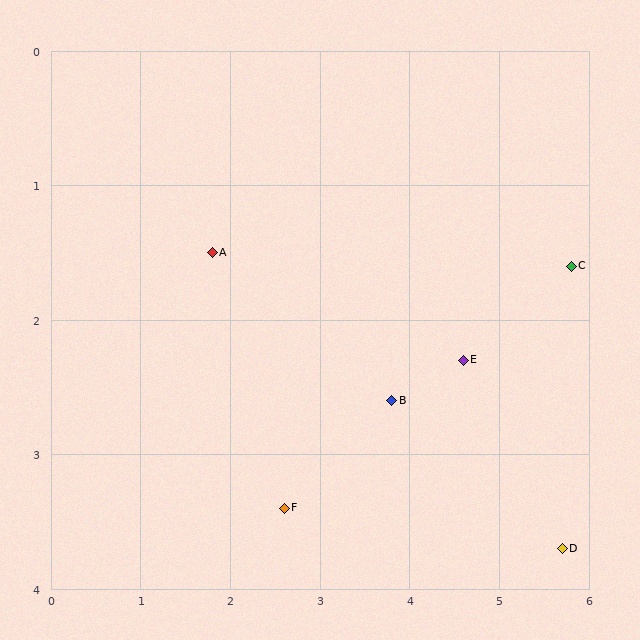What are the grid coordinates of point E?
Point E is at approximately (4.6, 2.3).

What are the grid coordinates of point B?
Point B is at approximately (3.8, 2.6).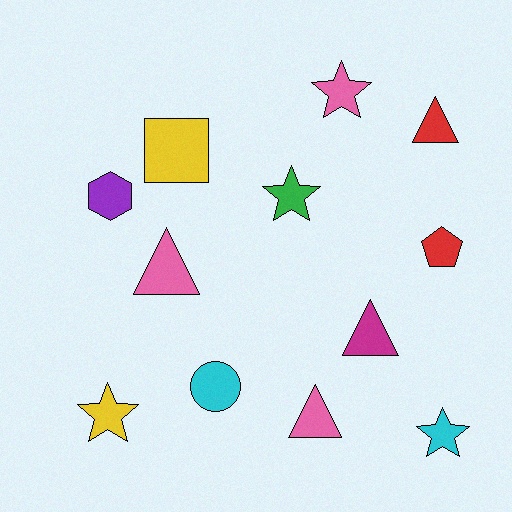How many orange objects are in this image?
There are no orange objects.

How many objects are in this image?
There are 12 objects.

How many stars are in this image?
There are 4 stars.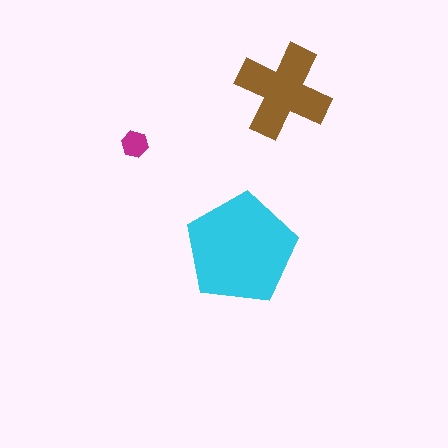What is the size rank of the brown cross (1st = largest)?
2nd.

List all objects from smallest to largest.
The magenta hexagon, the brown cross, the cyan pentagon.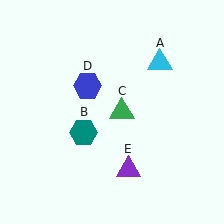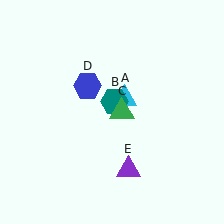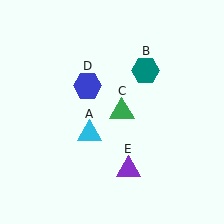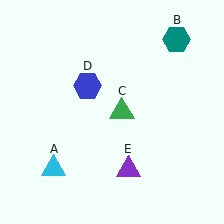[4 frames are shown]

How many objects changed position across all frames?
2 objects changed position: cyan triangle (object A), teal hexagon (object B).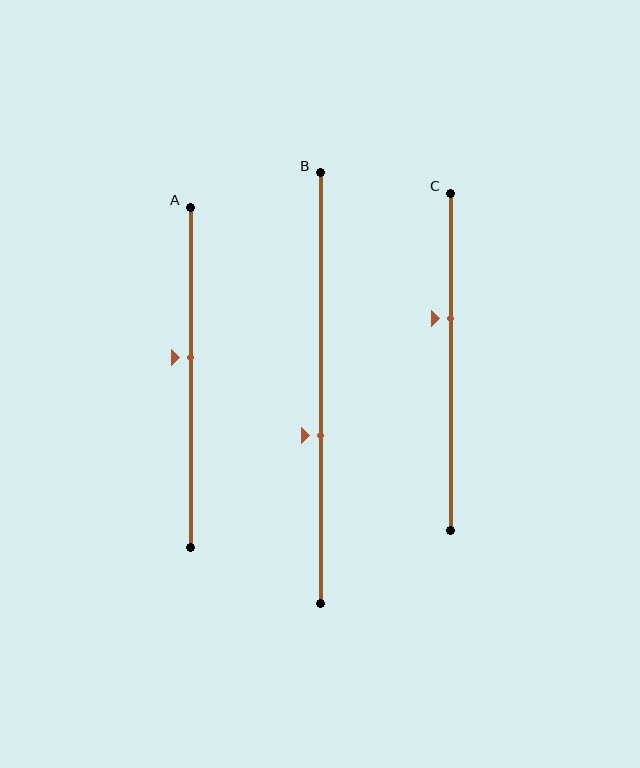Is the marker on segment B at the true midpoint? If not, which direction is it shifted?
No, the marker on segment B is shifted downward by about 11% of the segment length.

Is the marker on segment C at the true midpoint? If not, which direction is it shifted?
No, the marker on segment C is shifted upward by about 13% of the segment length.